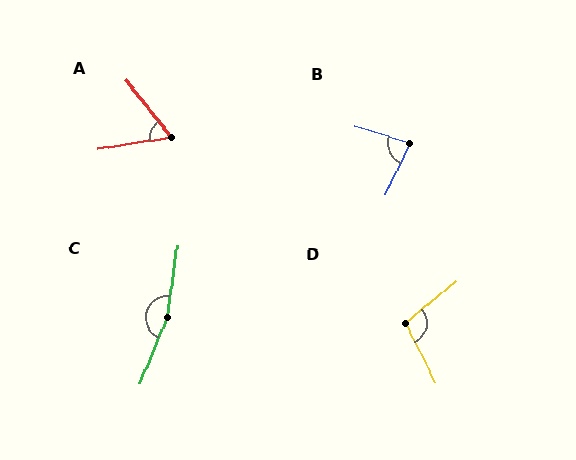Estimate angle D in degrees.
Approximately 103 degrees.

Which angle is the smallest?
A, at approximately 60 degrees.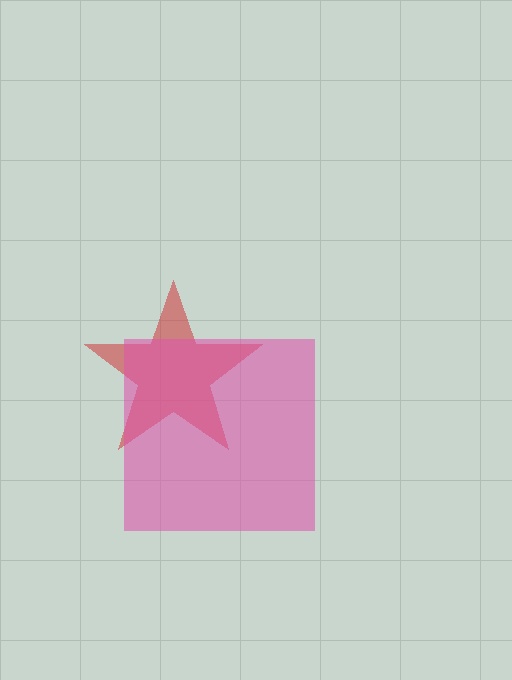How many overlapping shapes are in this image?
There are 2 overlapping shapes in the image.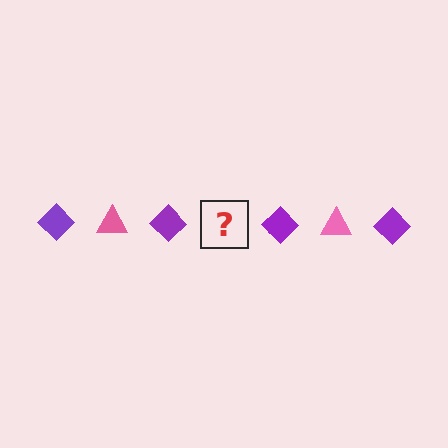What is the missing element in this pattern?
The missing element is a pink triangle.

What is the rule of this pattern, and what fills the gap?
The rule is that the pattern alternates between purple diamond and pink triangle. The gap should be filled with a pink triangle.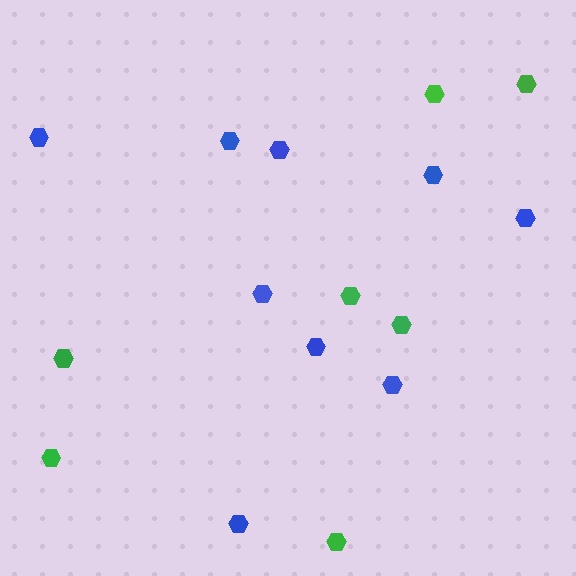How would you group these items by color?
There are 2 groups: one group of blue hexagons (9) and one group of green hexagons (7).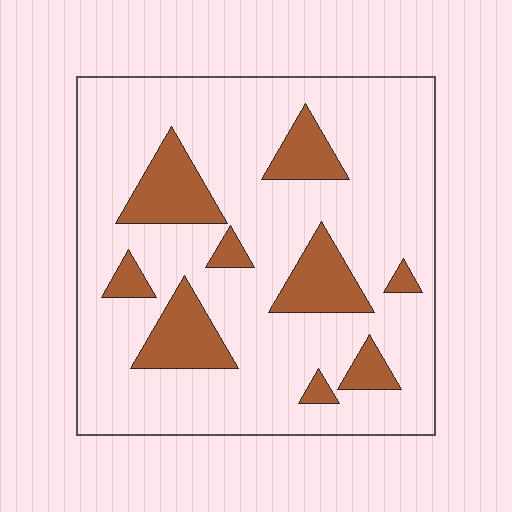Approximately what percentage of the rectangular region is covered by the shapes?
Approximately 20%.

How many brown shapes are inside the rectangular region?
9.